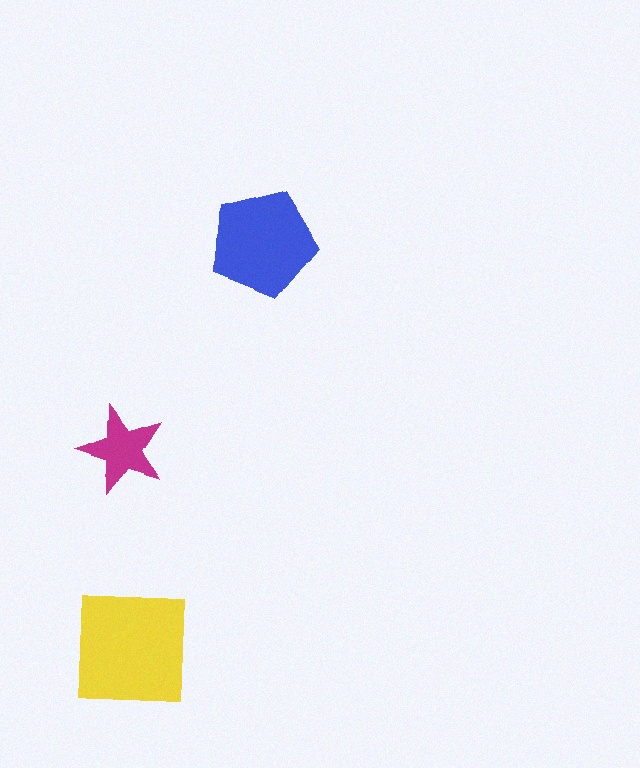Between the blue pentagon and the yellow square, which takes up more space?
The yellow square.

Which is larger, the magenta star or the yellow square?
The yellow square.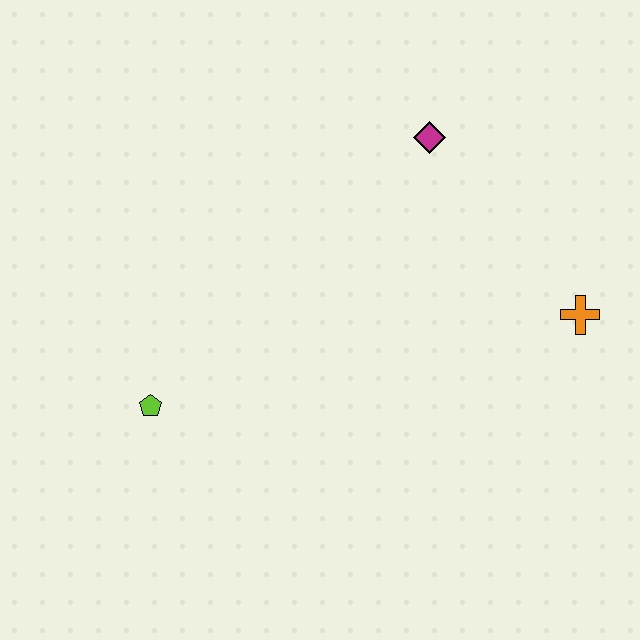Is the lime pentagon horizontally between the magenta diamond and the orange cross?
No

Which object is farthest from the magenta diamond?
The lime pentagon is farthest from the magenta diamond.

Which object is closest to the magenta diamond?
The orange cross is closest to the magenta diamond.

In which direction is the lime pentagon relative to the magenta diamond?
The lime pentagon is to the left of the magenta diamond.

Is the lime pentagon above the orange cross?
No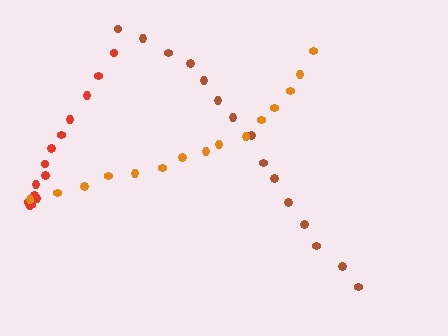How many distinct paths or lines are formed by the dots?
There are 3 distinct paths.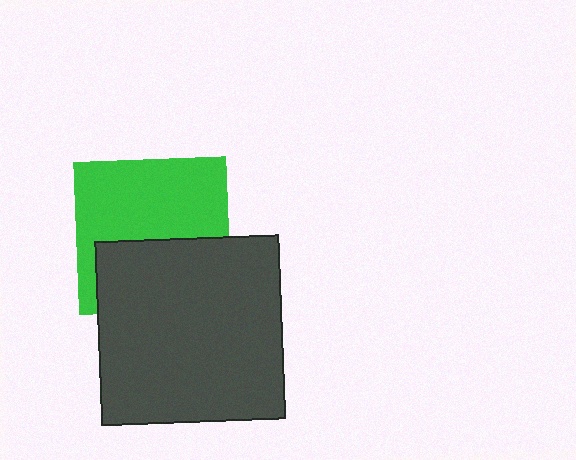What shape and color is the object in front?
The object in front is a dark gray square.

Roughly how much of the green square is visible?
About half of it is visible (roughly 58%).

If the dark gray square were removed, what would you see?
You would see the complete green square.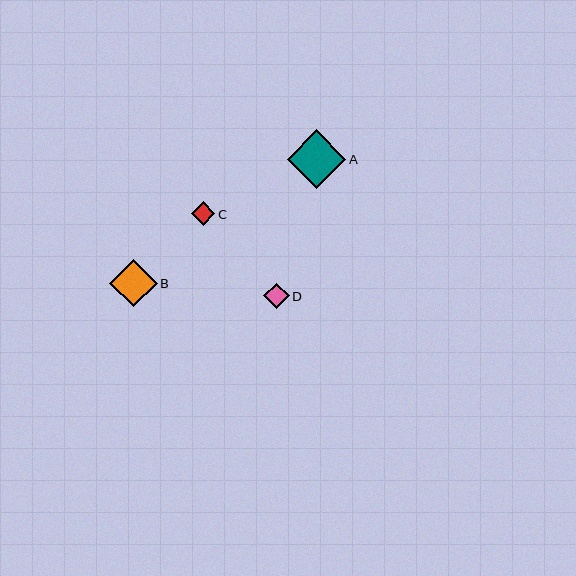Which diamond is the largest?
Diamond A is the largest with a size of approximately 59 pixels.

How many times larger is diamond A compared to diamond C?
Diamond A is approximately 2.5 times the size of diamond C.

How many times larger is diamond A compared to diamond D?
Diamond A is approximately 2.3 times the size of diamond D.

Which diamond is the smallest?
Diamond C is the smallest with a size of approximately 24 pixels.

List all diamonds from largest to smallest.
From largest to smallest: A, B, D, C.